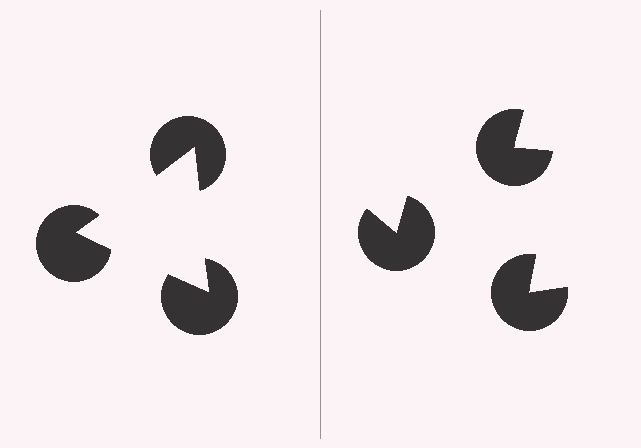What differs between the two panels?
The pac-man discs are positioned identically on both sides; only the wedge orientations differ. On the left they align to a triangle; on the right they are misaligned.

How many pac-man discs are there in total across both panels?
6 — 3 on each side.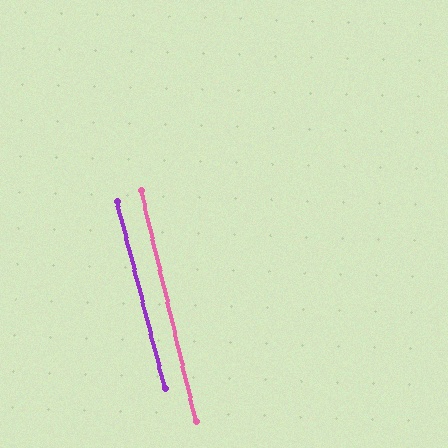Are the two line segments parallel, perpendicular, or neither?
Parallel — their directions differ by only 0.9°.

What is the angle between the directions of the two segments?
Approximately 1 degree.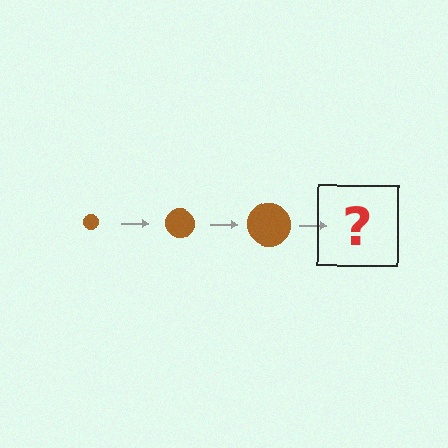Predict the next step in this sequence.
The next step is a brown circle, larger than the previous one.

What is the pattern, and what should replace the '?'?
The pattern is that the circle gets progressively larger each step. The '?' should be a brown circle, larger than the previous one.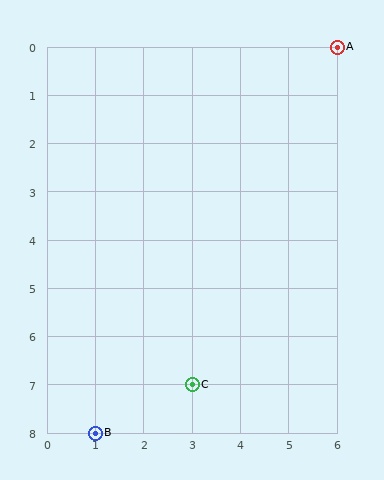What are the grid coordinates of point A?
Point A is at grid coordinates (6, 0).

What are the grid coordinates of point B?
Point B is at grid coordinates (1, 8).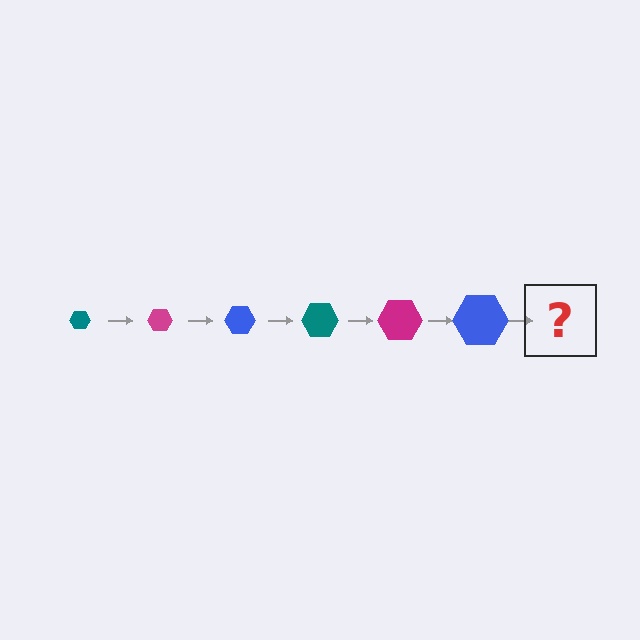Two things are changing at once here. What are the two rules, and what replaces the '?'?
The two rules are that the hexagon grows larger each step and the color cycles through teal, magenta, and blue. The '?' should be a teal hexagon, larger than the previous one.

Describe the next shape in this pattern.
It should be a teal hexagon, larger than the previous one.